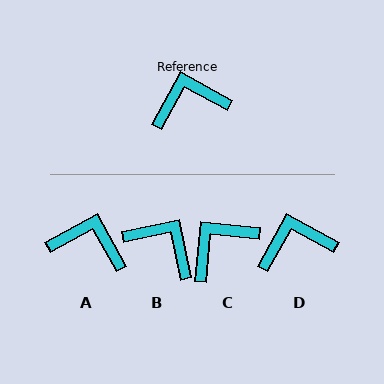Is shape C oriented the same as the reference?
No, it is off by about 23 degrees.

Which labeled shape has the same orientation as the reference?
D.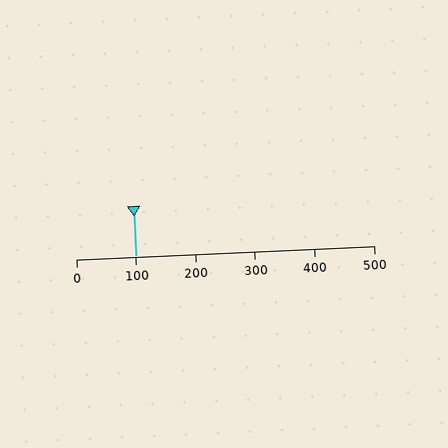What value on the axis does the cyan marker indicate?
The marker indicates approximately 100.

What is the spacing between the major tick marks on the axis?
The major ticks are spaced 100 apart.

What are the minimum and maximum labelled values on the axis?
The axis runs from 0 to 500.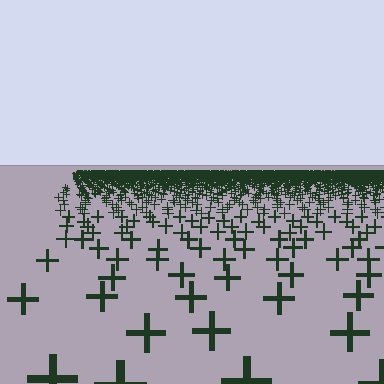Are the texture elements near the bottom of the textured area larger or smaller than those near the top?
Larger. Near the bottom, elements are closer to the viewer and appear at a bigger on-screen size.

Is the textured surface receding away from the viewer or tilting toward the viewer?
The surface is receding away from the viewer. Texture elements get smaller and denser toward the top.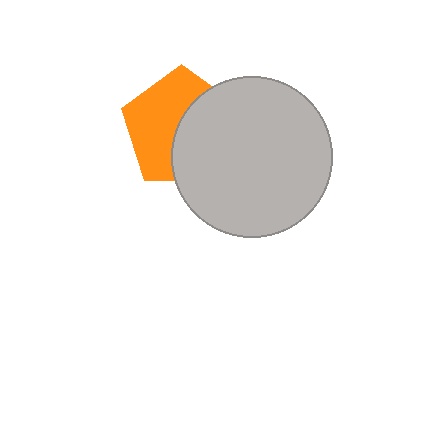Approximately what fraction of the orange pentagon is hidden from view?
Roughly 48% of the orange pentagon is hidden behind the light gray circle.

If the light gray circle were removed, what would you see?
You would see the complete orange pentagon.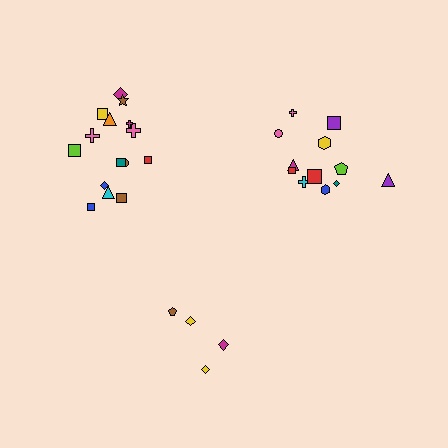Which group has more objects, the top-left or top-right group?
The top-left group.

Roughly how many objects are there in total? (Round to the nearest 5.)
Roughly 30 objects in total.